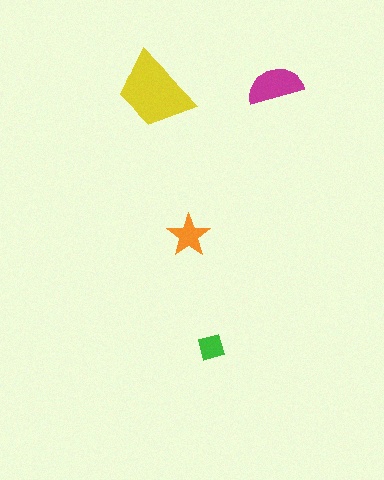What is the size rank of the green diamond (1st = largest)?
4th.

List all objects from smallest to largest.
The green diamond, the orange star, the magenta semicircle, the yellow trapezoid.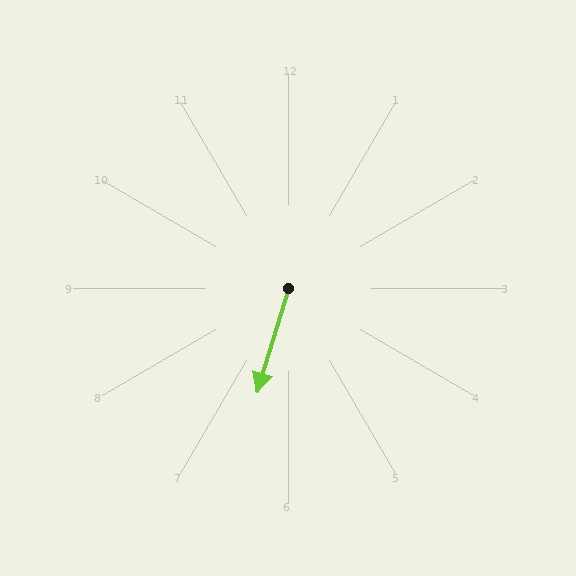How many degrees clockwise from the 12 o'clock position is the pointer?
Approximately 197 degrees.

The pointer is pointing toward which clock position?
Roughly 7 o'clock.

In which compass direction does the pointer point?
South.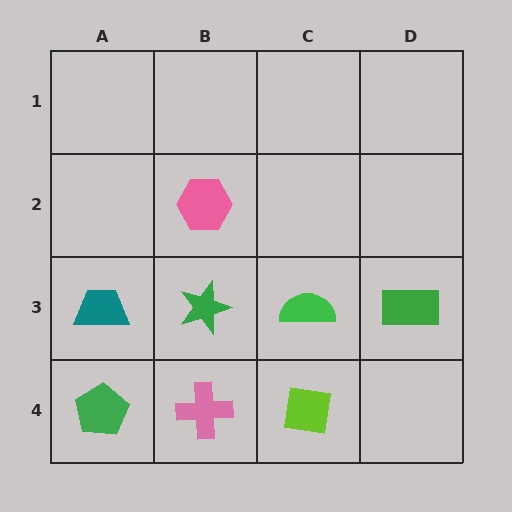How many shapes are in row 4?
3 shapes.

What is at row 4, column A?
A green pentagon.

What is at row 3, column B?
A green star.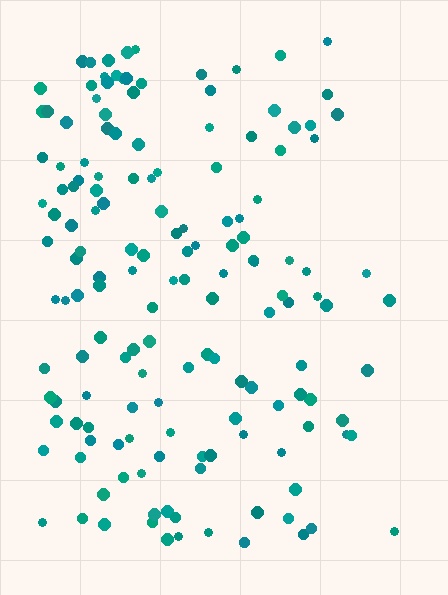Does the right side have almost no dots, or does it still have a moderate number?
Still a moderate number, just noticeably fewer than the left.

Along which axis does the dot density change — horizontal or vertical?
Horizontal.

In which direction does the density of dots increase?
From right to left, with the left side densest.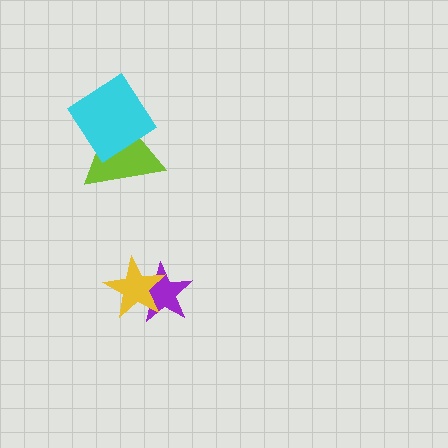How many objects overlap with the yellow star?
1 object overlaps with the yellow star.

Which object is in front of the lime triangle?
The cyan diamond is in front of the lime triangle.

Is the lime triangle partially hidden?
Yes, it is partially covered by another shape.